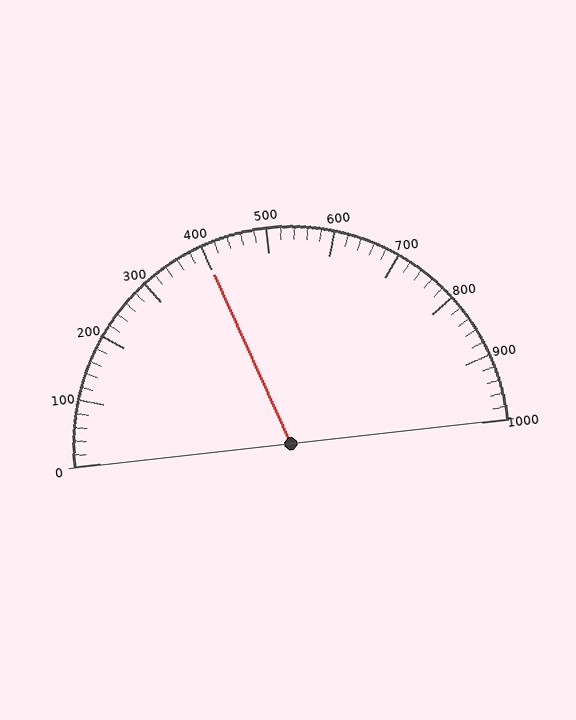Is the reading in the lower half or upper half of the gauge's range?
The reading is in the lower half of the range (0 to 1000).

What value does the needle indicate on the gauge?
The needle indicates approximately 400.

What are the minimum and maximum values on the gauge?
The gauge ranges from 0 to 1000.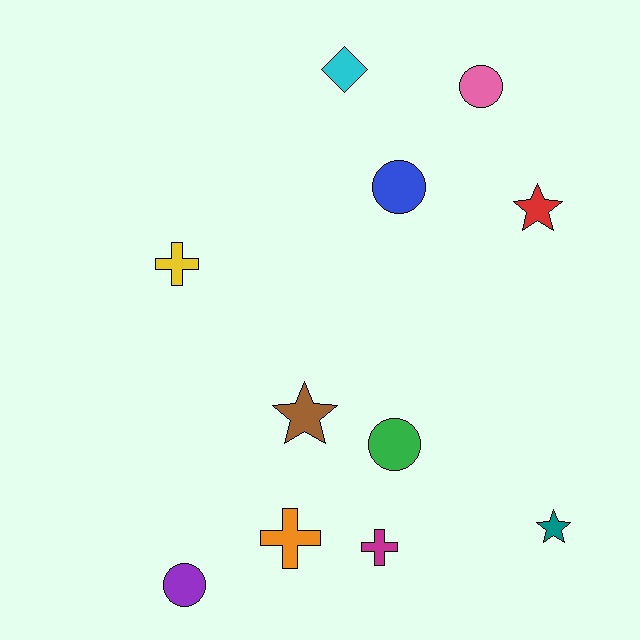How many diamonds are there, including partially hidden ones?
There is 1 diamond.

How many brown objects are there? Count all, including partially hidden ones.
There is 1 brown object.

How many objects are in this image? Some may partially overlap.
There are 11 objects.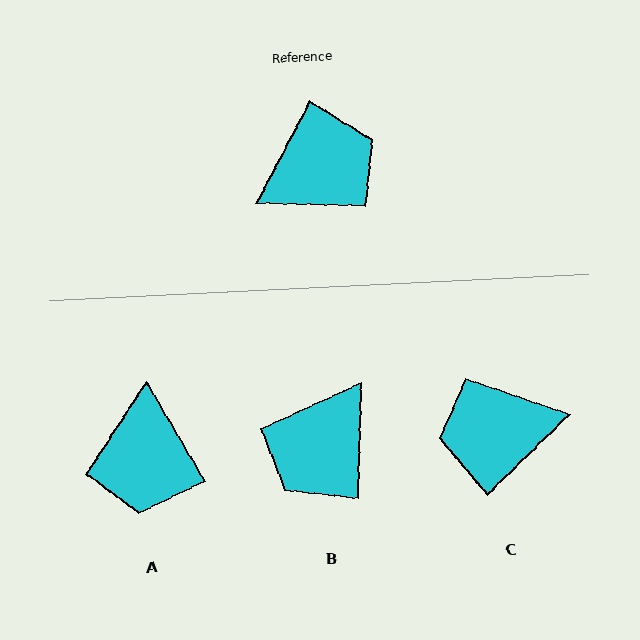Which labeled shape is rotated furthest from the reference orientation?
C, about 162 degrees away.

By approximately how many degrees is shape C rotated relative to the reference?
Approximately 162 degrees counter-clockwise.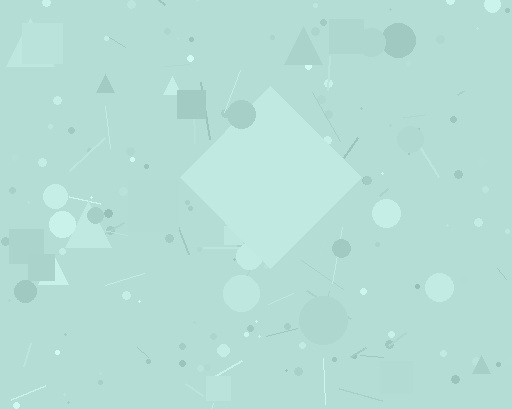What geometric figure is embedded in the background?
A diamond is embedded in the background.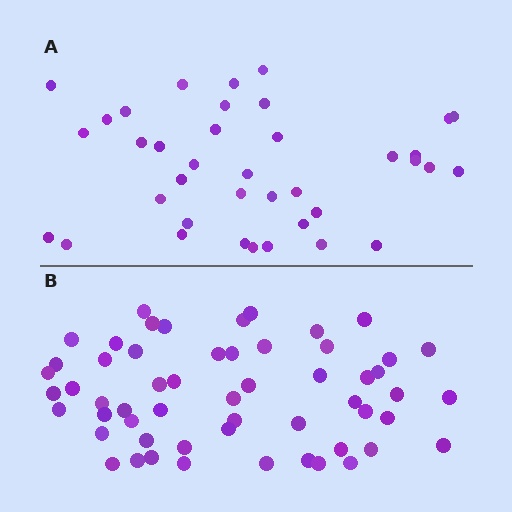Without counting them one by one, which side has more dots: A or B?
Region B (the bottom region) has more dots.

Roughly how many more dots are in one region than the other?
Region B has approximately 20 more dots than region A.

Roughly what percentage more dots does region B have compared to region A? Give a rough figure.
About 45% more.